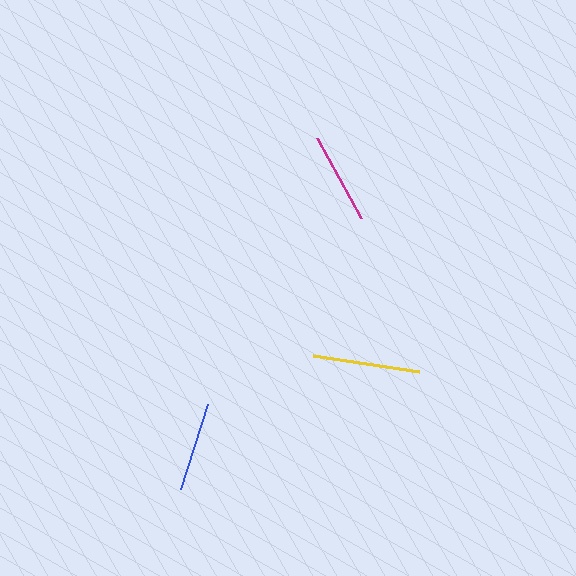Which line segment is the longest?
The yellow line is the longest at approximately 107 pixels.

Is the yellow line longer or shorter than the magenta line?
The yellow line is longer than the magenta line.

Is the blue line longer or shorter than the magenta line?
The magenta line is longer than the blue line.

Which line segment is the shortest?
The blue line is the shortest at approximately 89 pixels.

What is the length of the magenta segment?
The magenta segment is approximately 91 pixels long.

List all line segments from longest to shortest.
From longest to shortest: yellow, magenta, blue.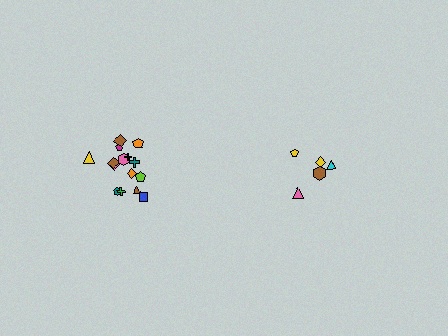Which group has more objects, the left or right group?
The left group.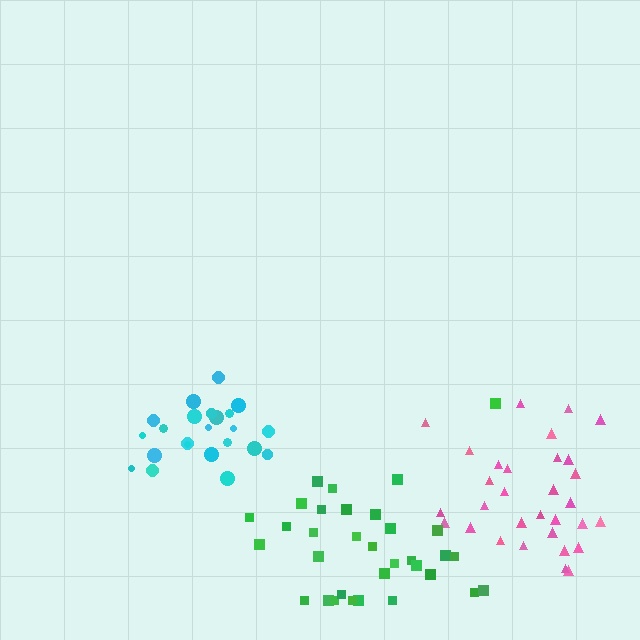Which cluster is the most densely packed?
Cyan.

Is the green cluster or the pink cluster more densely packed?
Pink.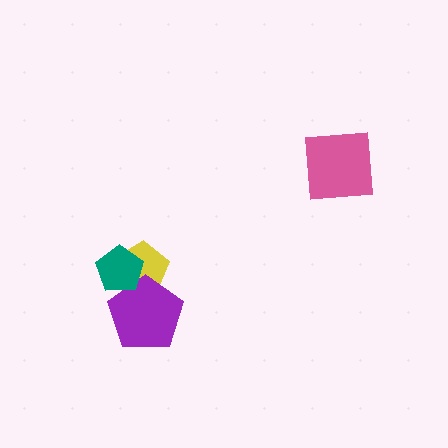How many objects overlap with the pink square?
0 objects overlap with the pink square.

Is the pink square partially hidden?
No, no other shape covers it.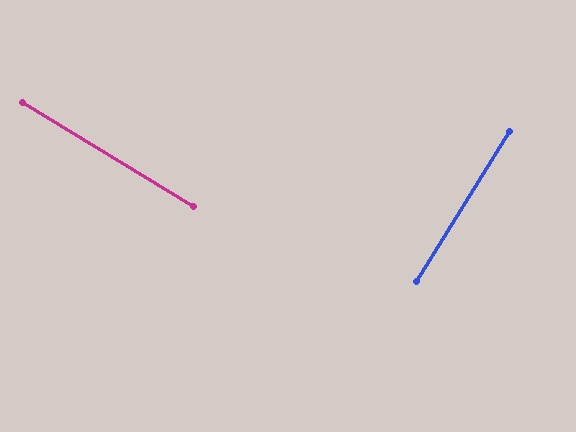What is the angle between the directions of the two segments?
Approximately 89 degrees.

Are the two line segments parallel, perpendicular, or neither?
Perpendicular — they meet at approximately 89°.